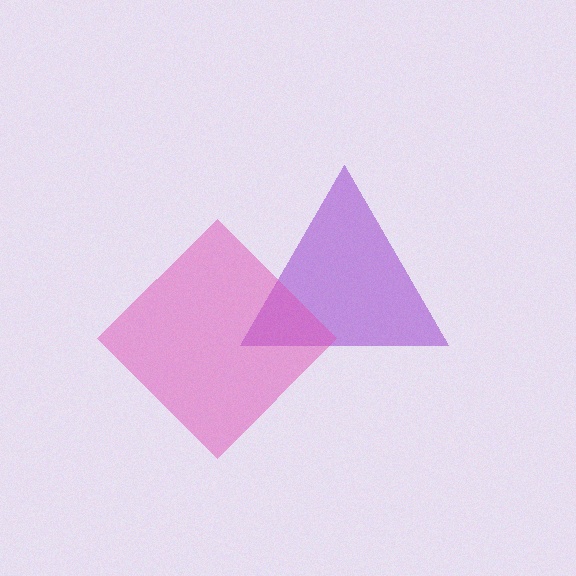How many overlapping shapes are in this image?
There are 2 overlapping shapes in the image.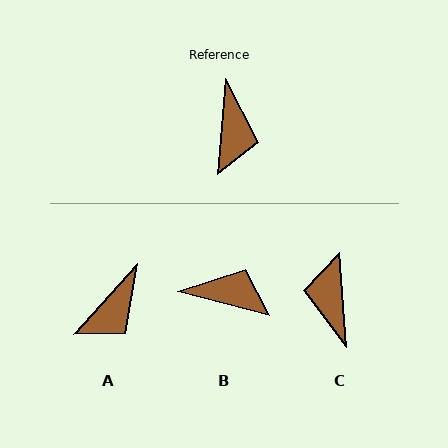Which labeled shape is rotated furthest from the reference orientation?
C, about 171 degrees away.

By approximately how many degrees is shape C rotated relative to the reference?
Approximately 171 degrees clockwise.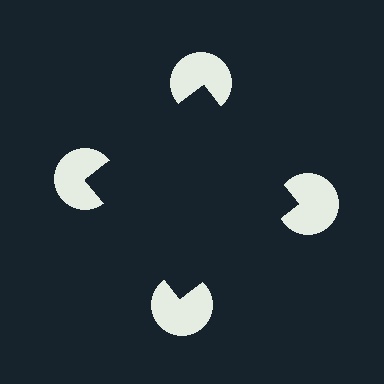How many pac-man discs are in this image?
There are 4 — one at each vertex of the illusory square.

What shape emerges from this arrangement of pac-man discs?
An illusory square — its edges are inferred from the aligned wedge cuts in the pac-man discs, not physically drawn.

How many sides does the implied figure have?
4 sides.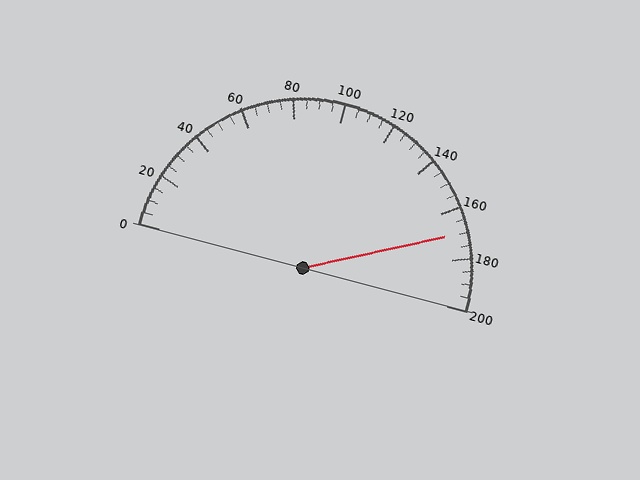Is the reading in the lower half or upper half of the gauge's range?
The reading is in the upper half of the range (0 to 200).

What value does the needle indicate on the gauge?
The needle indicates approximately 170.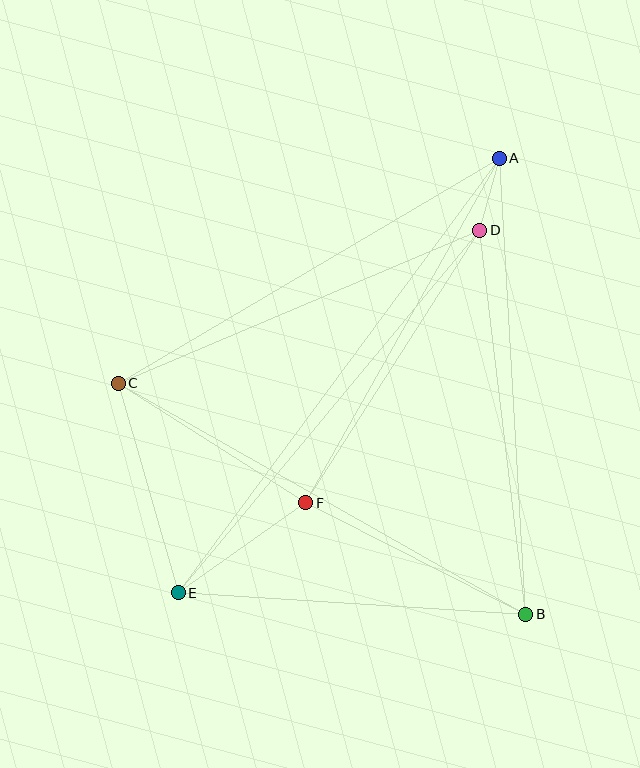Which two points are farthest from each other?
Points A and E are farthest from each other.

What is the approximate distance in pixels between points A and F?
The distance between A and F is approximately 395 pixels.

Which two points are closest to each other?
Points A and D are closest to each other.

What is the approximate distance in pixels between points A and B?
The distance between A and B is approximately 457 pixels.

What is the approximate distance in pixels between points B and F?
The distance between B and F is approximately 246 pixels.